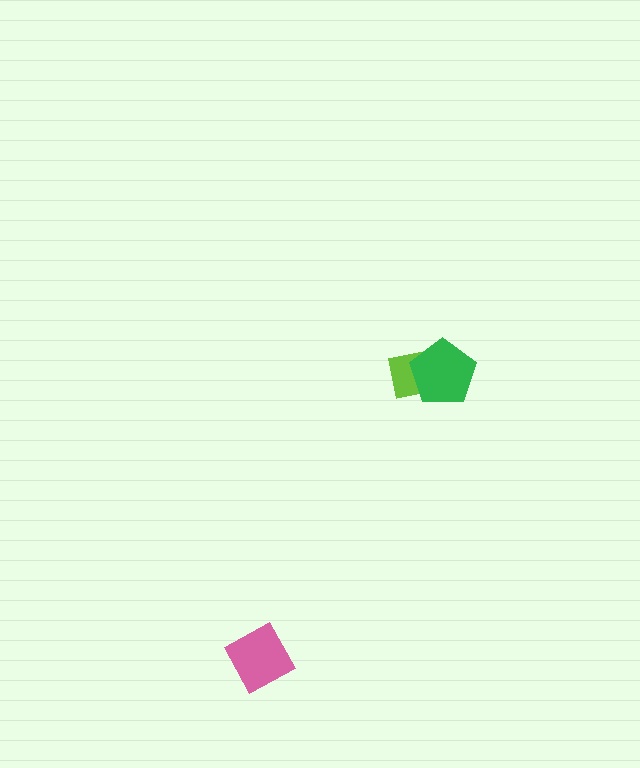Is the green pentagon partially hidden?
No, no other shape covers it.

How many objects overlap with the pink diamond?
0 objects overlap with the pink diamond.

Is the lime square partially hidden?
Yes, it is partially covered by another shape.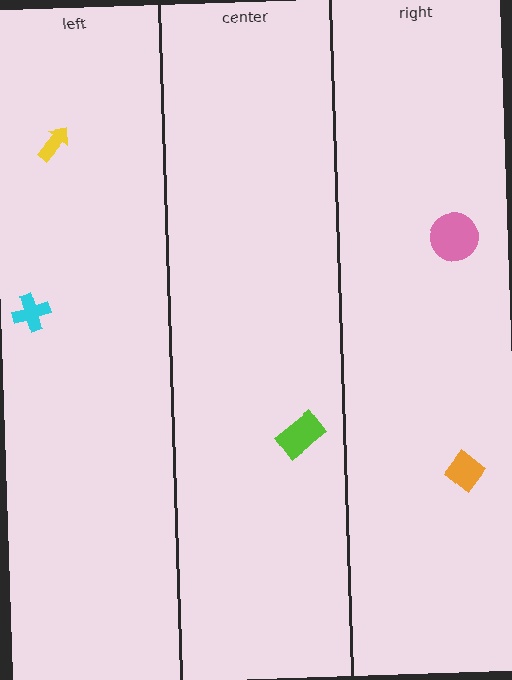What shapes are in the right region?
The pink circle, the orange diamond.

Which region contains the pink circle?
The right region.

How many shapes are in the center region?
1.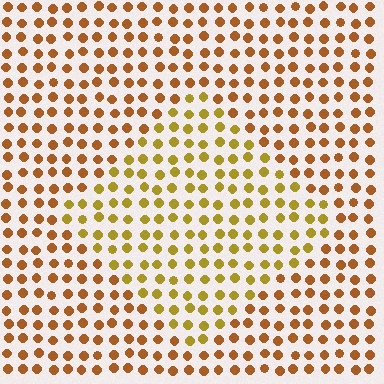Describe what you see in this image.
The image is filled with small brown elements in a uniform arrangement. A diamond-shaped region is visible where the elements are tinted to a slightly different hue, forming a subtle color boundary.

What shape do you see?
I see a diamond.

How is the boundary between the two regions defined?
The boundary is defined purely by a slight shift in hue (about 27 degrees). Spacing, size, and orientation are identical on both sides.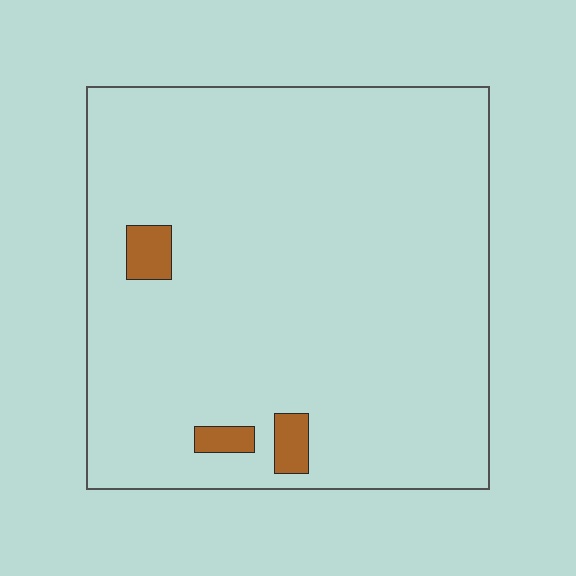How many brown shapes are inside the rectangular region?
3.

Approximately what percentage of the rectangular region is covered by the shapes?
Approximately 5%.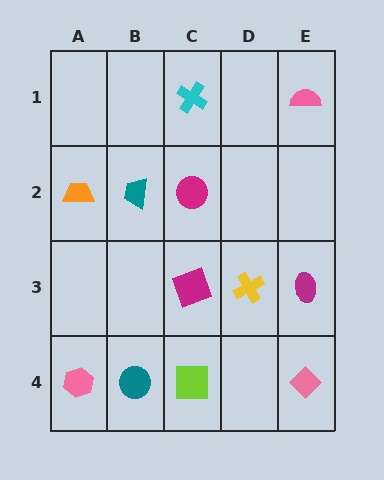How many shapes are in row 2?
3 shapes.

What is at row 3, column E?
A magenta ellipse.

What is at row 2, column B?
A teal trapezoid.